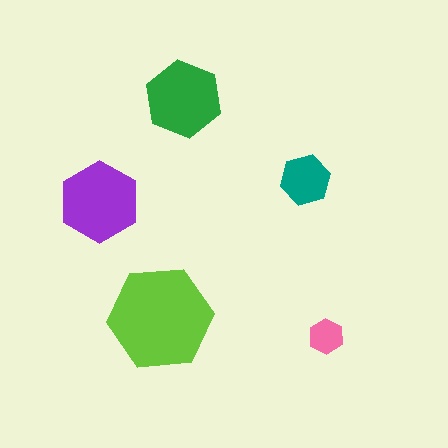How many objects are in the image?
There are 5 objects in the image.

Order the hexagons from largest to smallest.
the lime one, the purple one, the green one, the teal one, the pink one.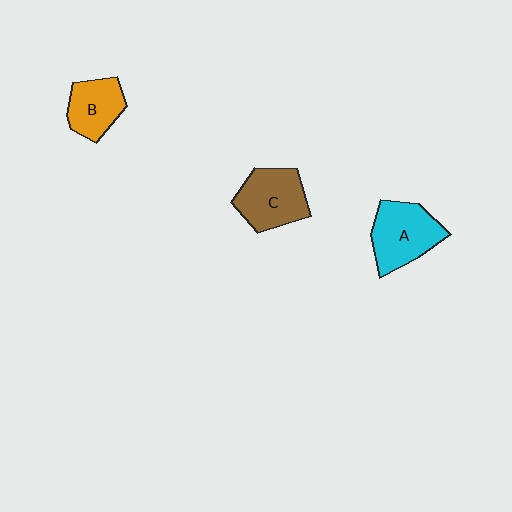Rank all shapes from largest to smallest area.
From largest to smallest: A (cyan), C (brown), B (orange).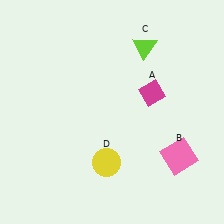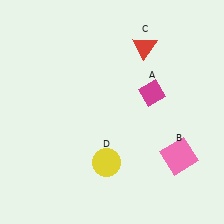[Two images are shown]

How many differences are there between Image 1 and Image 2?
There is 1 difference between the two images.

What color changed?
The triangle (C) changed from lime in Image 1 to red in Image 2.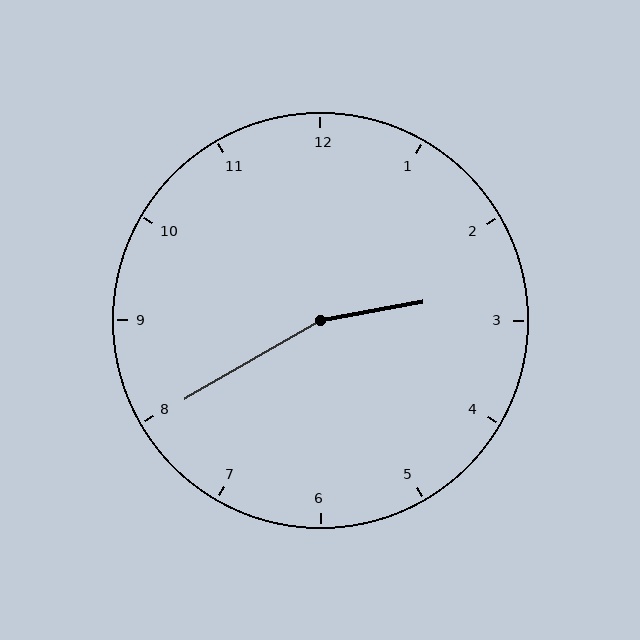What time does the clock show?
2:40.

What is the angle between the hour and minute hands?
Approximately 160 degrees.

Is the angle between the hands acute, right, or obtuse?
It is obtuse.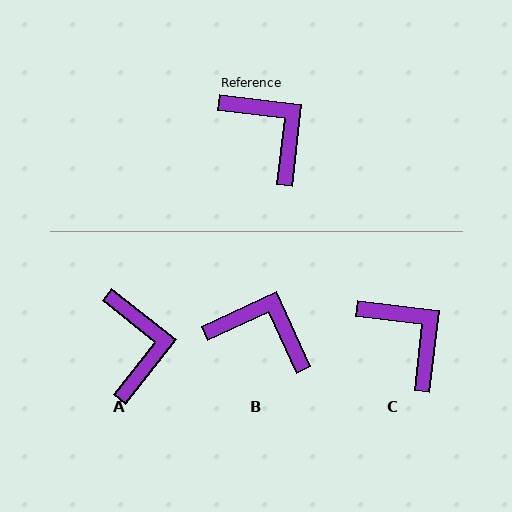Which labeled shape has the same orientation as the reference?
C.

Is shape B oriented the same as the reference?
No, it is off by about 31 degrees.